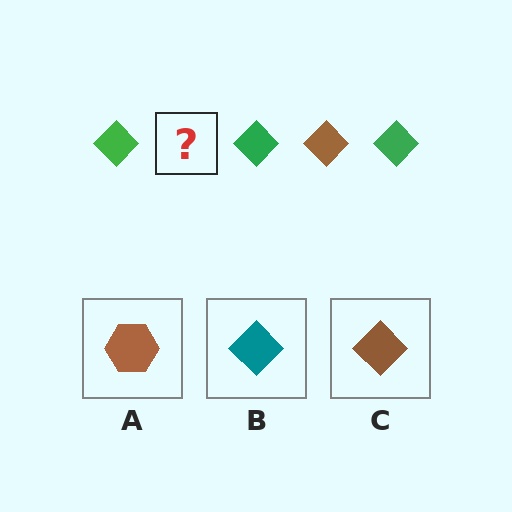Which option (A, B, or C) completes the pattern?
C.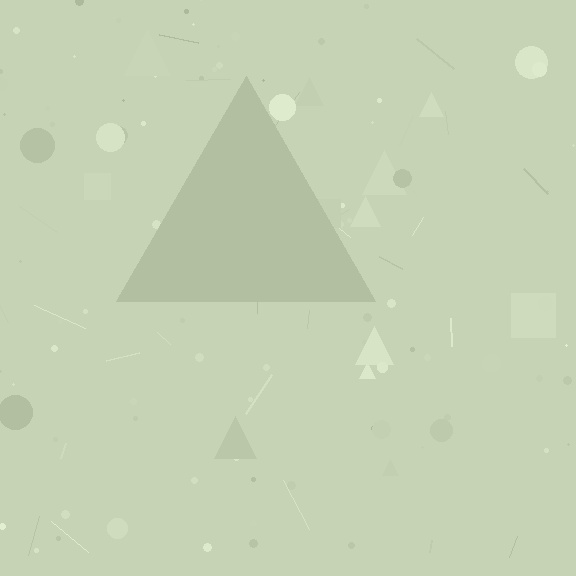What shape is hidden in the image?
A triangle is hidden in the image.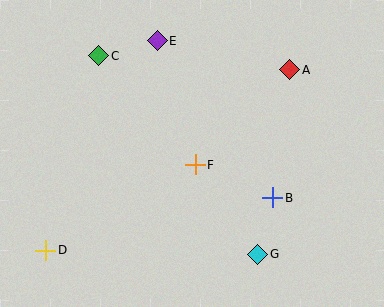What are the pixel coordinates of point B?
Point B is at (273, 198).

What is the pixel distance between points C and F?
The distance between C and F is 146 pixels.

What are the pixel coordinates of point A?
Point A is at (290, 70).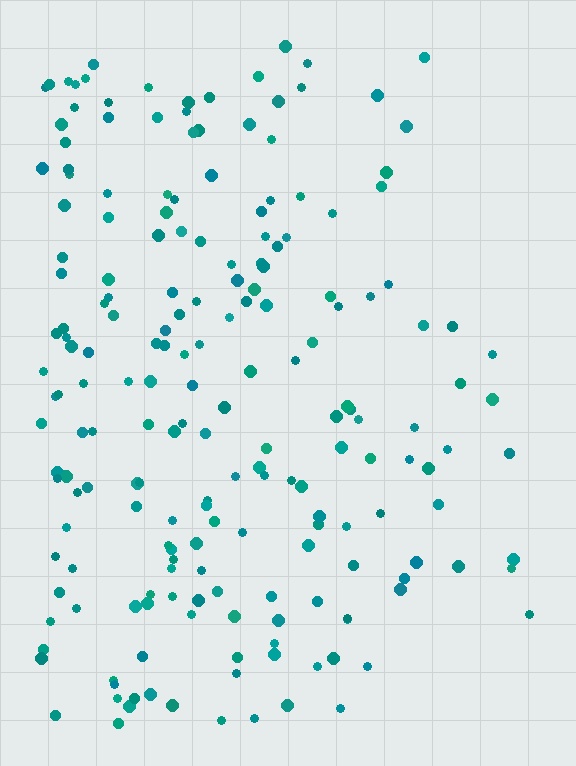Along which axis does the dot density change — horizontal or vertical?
Horizontal.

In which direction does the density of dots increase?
From right to left, with the left side densest.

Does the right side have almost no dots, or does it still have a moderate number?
Still a moderate number, just noticeably fewer than the left.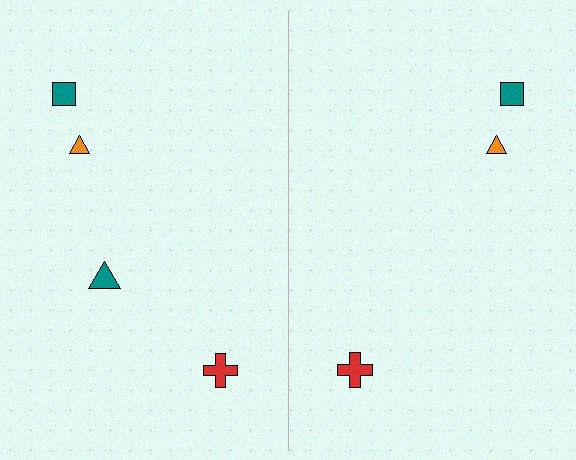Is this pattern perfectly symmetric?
No, the pattern is not perfectly symmetric. A teal triangle is missing from the right side.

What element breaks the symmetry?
A teal triangle is missing from the right side.